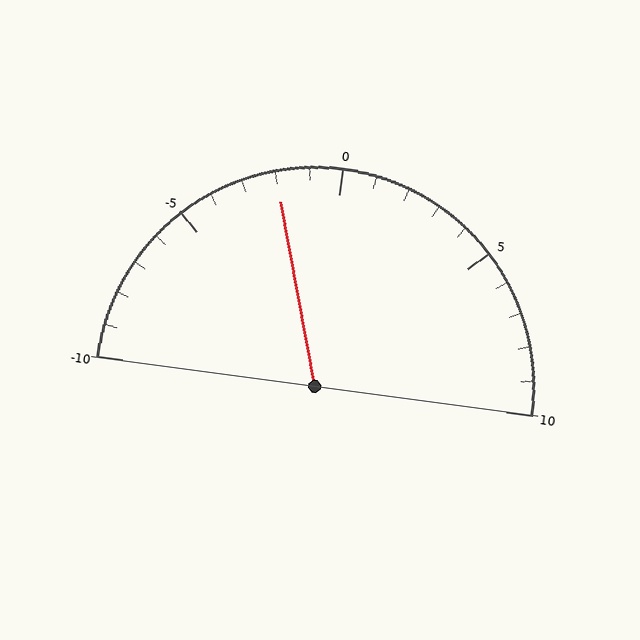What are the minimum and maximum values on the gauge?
The gauge ranges from -10 to 10.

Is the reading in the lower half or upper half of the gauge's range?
The reading is in the lower half of the range (-10 to 10).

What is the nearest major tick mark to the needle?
The nearest major tick mark is 0.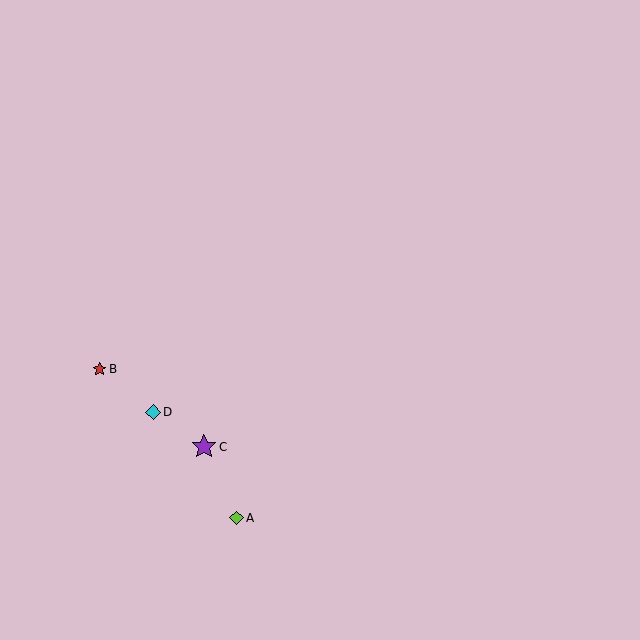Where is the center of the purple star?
The center of the purple star is at (204, 447).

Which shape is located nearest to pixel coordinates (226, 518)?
The lime diamond (labeled A) at (237, 518) is nearest to that location.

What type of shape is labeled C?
Shape C is a purple star.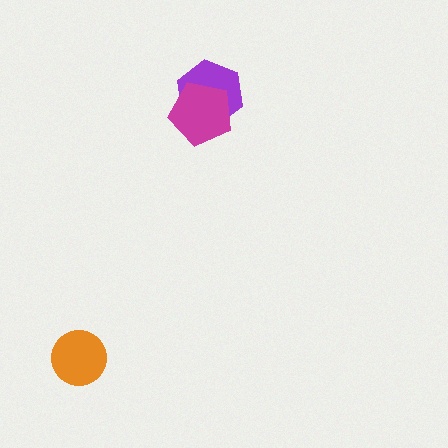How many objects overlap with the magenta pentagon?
1 object overlaps with the magenta pentagon.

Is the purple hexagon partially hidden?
Yes, it is partially covered by another shape.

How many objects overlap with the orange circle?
0 objects overlap with the orange circle.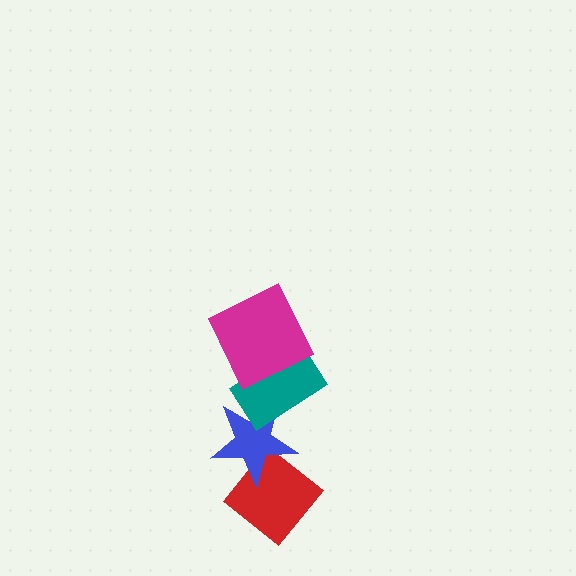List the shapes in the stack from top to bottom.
From top to bottom: the magenta square, the teal rectangle, the blue star, the red diamond.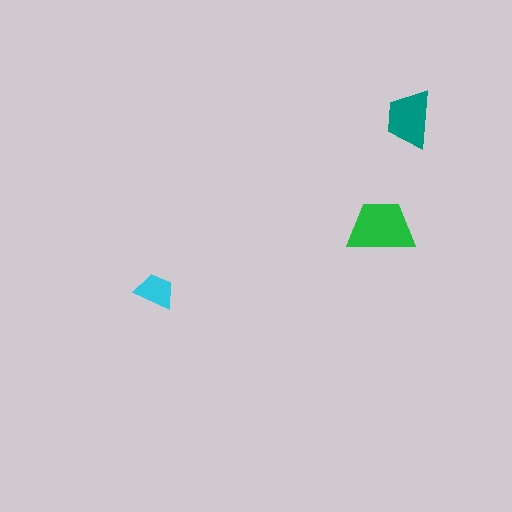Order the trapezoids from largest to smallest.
the green one, the teal one, the cyan one.